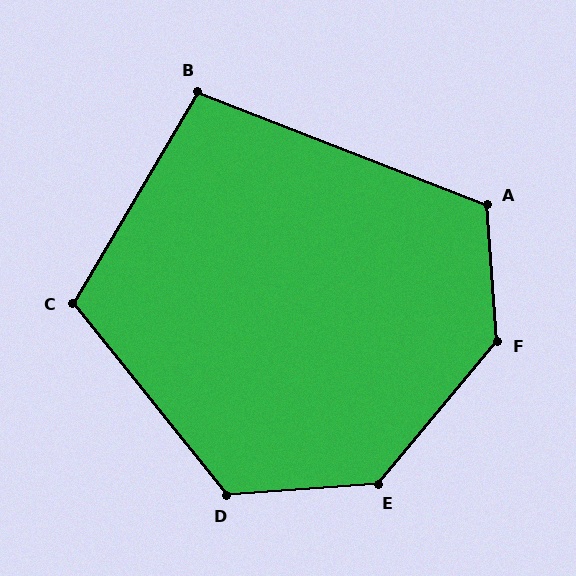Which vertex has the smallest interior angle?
B, at approximately 99 degrees.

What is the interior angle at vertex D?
Approximately 125 degrees (obtuse).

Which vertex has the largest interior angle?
F, at approximately 136 degrees.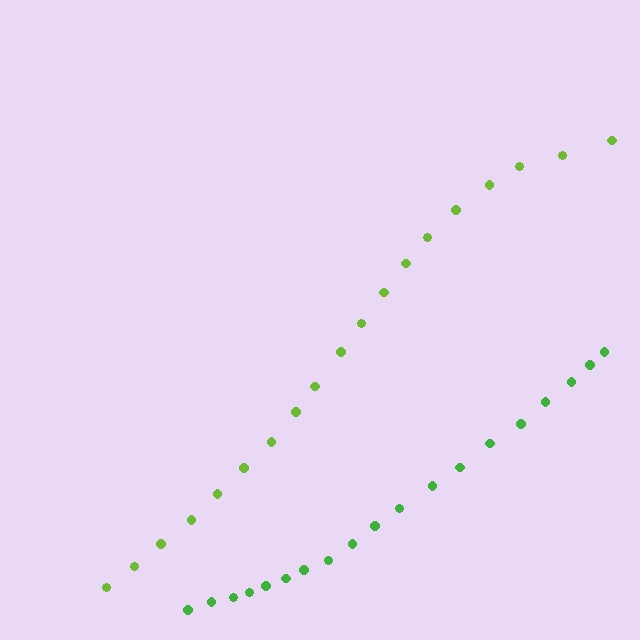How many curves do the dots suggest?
There are 2 distinct paths.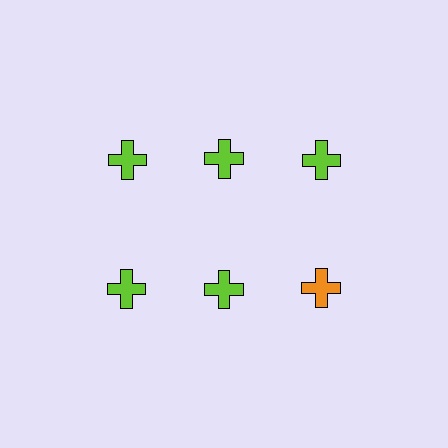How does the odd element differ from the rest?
It has a different color: orange instead of lime.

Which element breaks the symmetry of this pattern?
The orange cross in the second row, center column breaks the symmetry. All other shapes are lime crosses.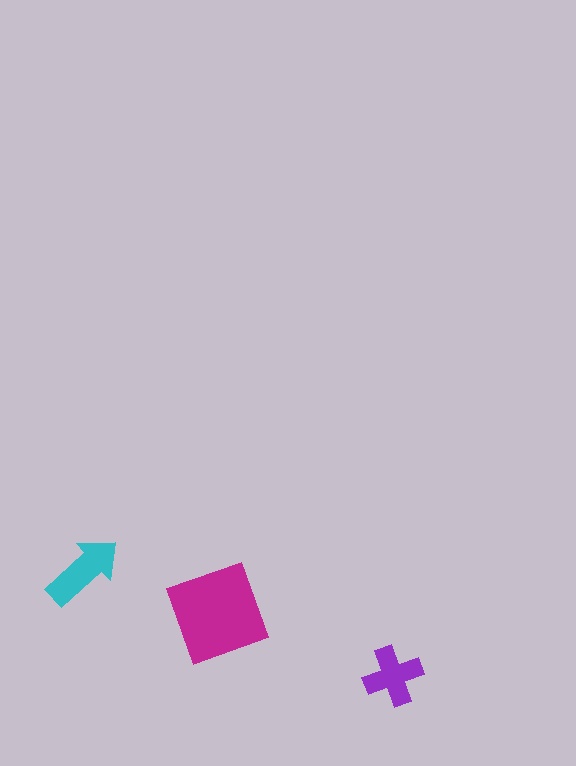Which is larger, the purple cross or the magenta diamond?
The magenta diamond.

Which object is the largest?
The magenta diamond.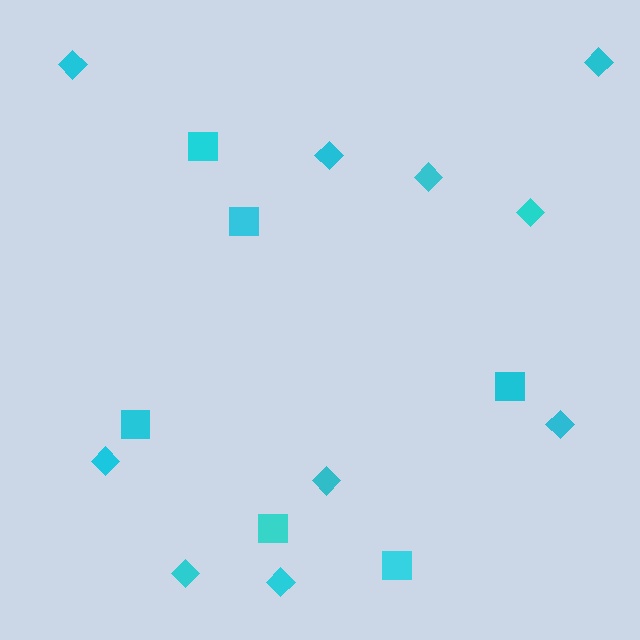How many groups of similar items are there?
There are 2 groups: one group of diamonds (10) and one group of squares (6).